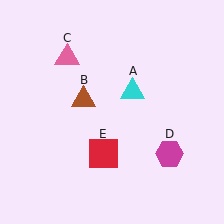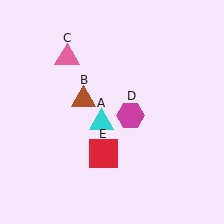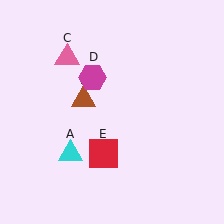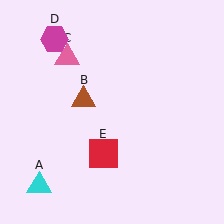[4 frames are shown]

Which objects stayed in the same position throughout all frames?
Brown triangle (object B) and pink triangle (object C) and red square (object E) remained stationary.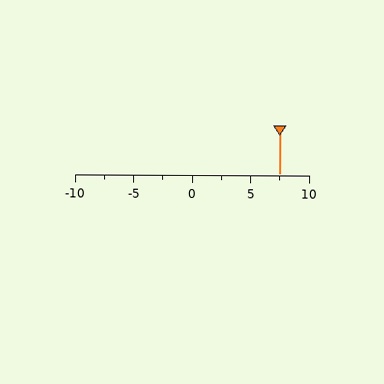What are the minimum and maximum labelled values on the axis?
The axis runs from -10 to 10.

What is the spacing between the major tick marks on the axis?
The major ticks are spaced 5 apart.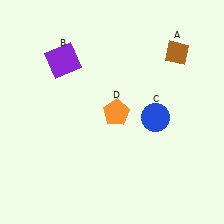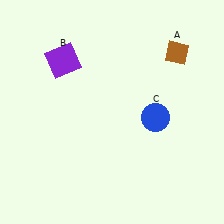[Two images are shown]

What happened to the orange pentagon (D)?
The orange pentagon (D) was removed in Image 2. It was in the bottom-right area of Image 1.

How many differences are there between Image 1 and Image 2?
There is 1 difference between the two images.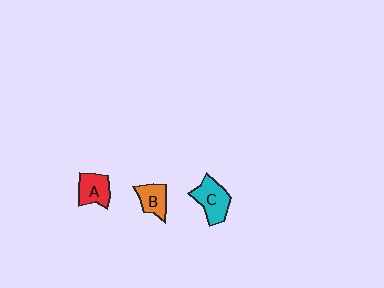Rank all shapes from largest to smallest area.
From largest to smallest: C (cyan), A (red), B (orange).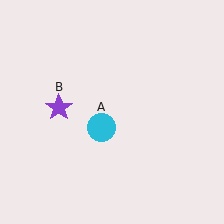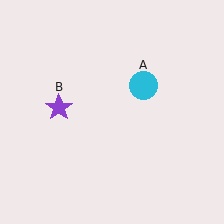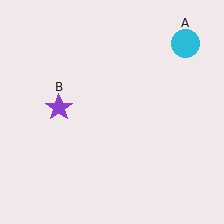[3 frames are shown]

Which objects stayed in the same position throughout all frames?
Purple star (object B) remained stationary.